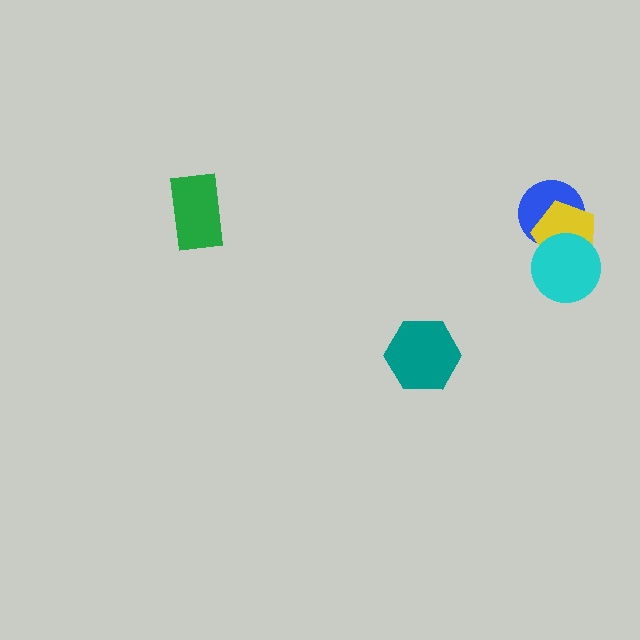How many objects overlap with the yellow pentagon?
2 objects overlap with the yellow pentagon.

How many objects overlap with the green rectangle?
0 objects overlap with the green rectangle.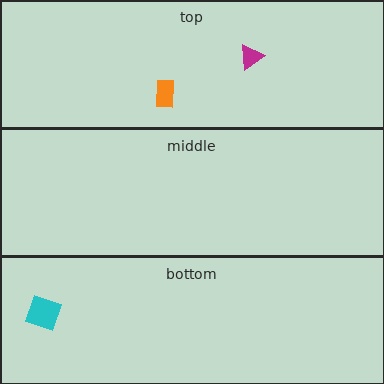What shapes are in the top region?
The orange rectangle, the magenta triangle.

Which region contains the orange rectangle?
The top region.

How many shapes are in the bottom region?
1.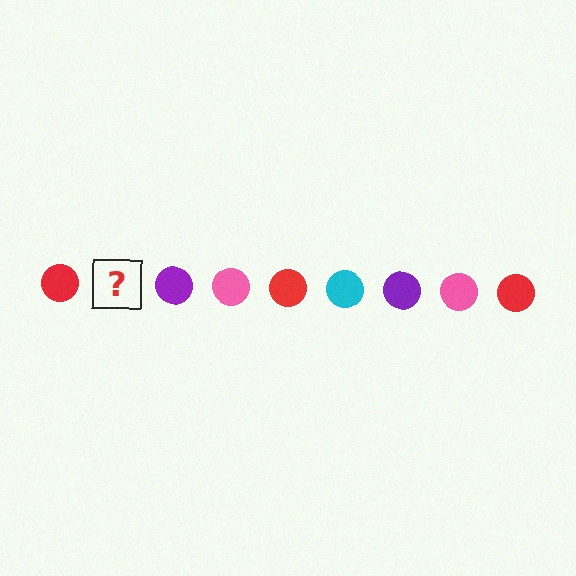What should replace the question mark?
The question mark should be replaced with a cyan circle.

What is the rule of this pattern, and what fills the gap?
The rule is that the pattern cycles through red, cyan, purple, pink circles. The gap should be filled with a cyan circle.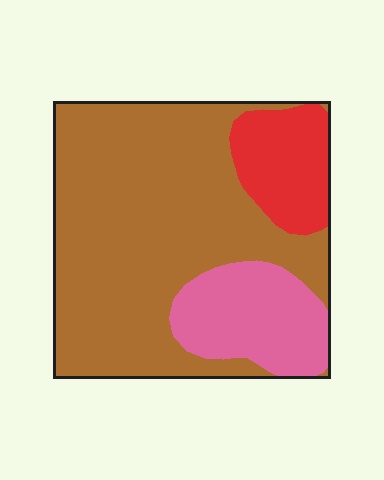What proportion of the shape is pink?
Pink takes up about one fifth (1/5) of the shape.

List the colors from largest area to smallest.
From largest to smallest: brown, pink, red.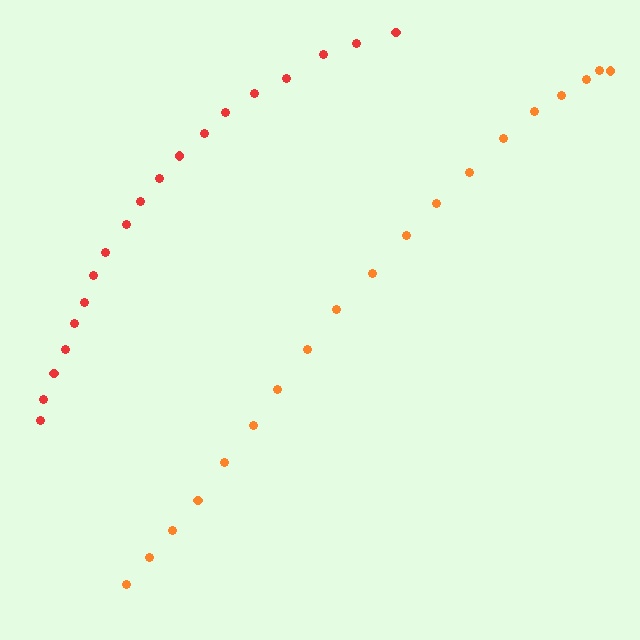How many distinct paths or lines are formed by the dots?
There are 2 distinct paths.